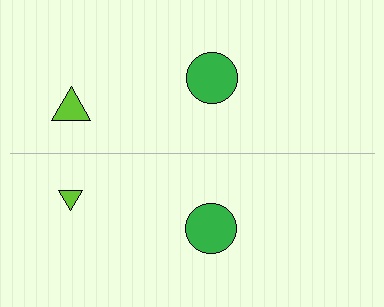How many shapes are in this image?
There are 4 shapes in this image.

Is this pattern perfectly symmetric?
No, the pattern is not perfectly symmetric. The lime triangle on the bottom side has a different size than its mirror counterpart.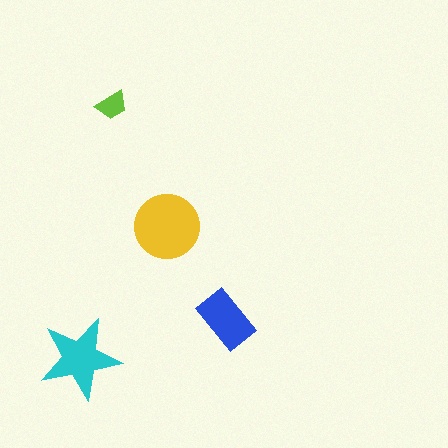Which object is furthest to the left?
The cyan star is leftmost.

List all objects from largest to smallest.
The yellow circle, the cyan star, the blue rectangle, the lime trapezoid.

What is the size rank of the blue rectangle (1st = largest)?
3rd.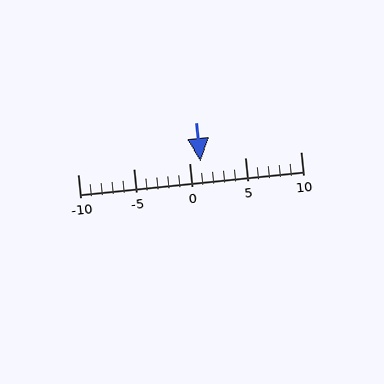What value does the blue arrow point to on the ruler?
The blue arrow points to approximately 1.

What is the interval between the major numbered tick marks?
The major tick marks are spaced 5 units apart.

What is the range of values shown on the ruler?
The ruler shows values from -10 to 10.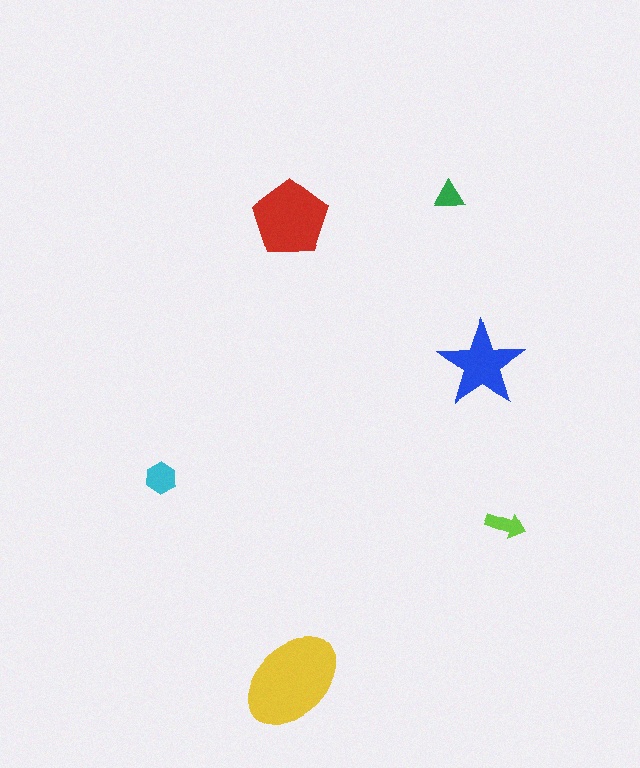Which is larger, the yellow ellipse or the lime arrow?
The yellow ellipse.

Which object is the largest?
The yellow ellipse.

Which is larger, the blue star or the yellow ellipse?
The yellow ellipse.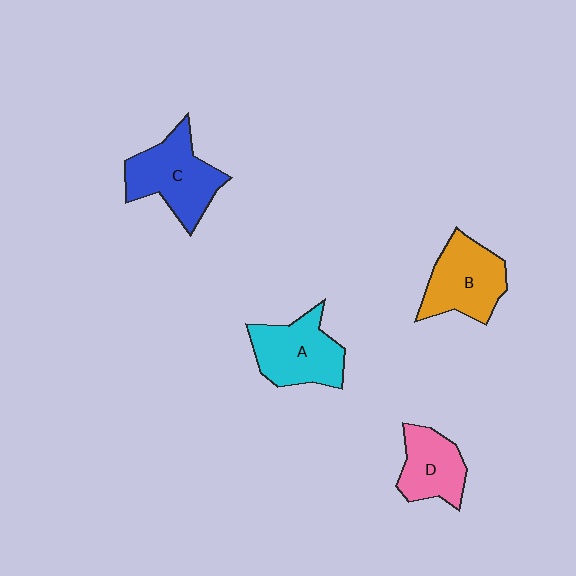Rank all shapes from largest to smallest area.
From largest to smallest: C (blue), B (orange), A (cyan), D (pink).